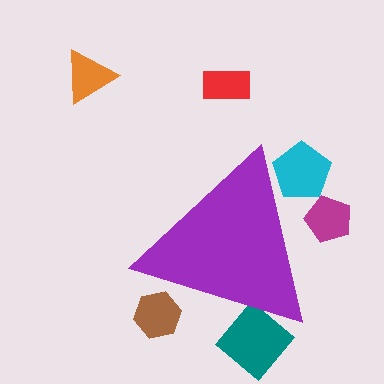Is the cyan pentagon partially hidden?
Yes, the cyan pentagon is partially hidden behind the purple triangle.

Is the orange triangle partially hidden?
No, the orange triangle is fully visible.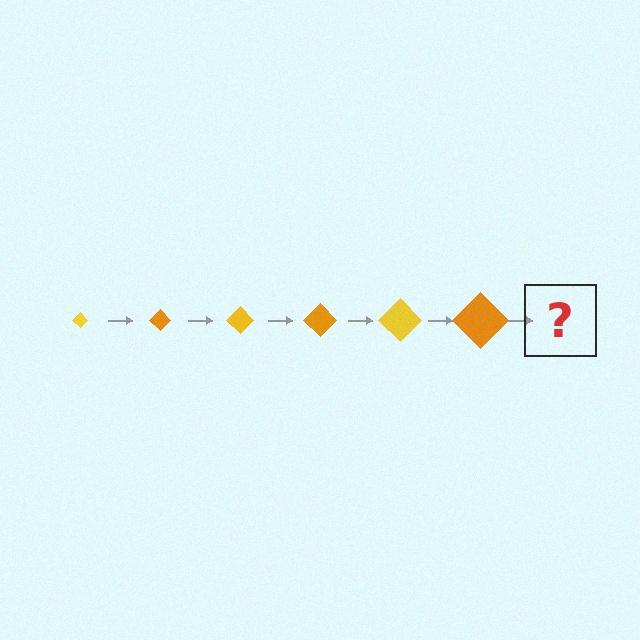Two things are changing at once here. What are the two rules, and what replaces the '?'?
The two rules are that the diamond grows larger each step and the color cycles through yellow and orange. The '?' should be a yellow diamond, larger than the previous one.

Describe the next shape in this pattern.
It should be a yellow diamond, larger than the previous one.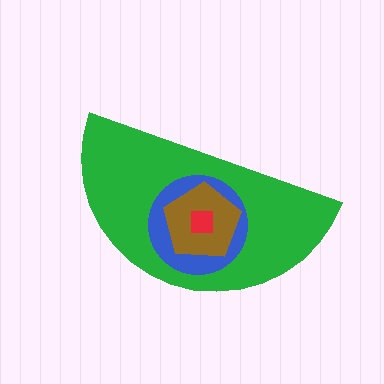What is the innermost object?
The red square.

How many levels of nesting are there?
4.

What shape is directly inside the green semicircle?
The blue circle.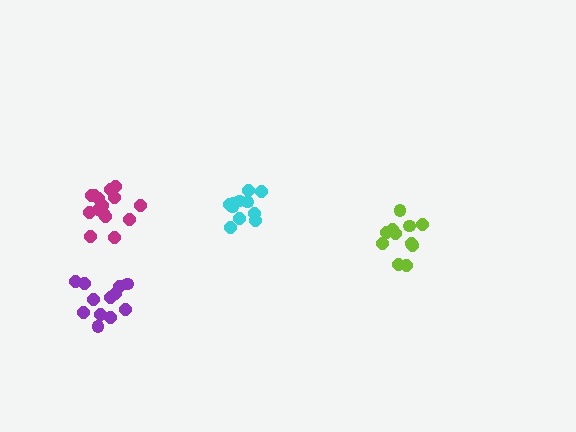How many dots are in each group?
Group 1: 15 dots, Group 2: 11 dots, Group 3: 12 dots, Group 4: 11 dots (49 total).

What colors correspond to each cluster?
The clusters are colored: magenta, cyan, purple, lime.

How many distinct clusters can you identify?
There are 4 distinct clusters.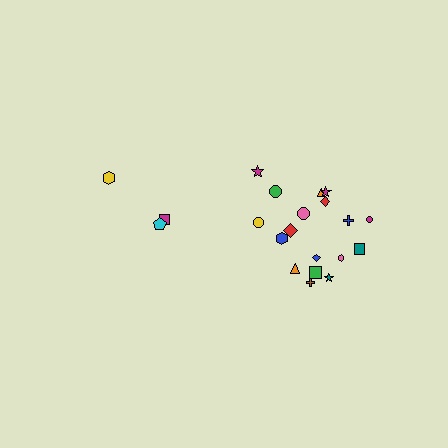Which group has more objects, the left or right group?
The right group.